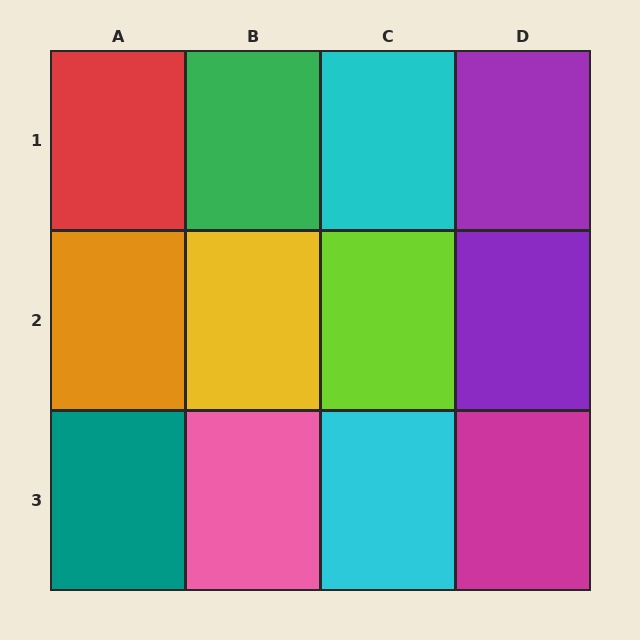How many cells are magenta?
1 cell is magenta.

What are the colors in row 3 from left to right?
Teal, pink, cyan, magenta.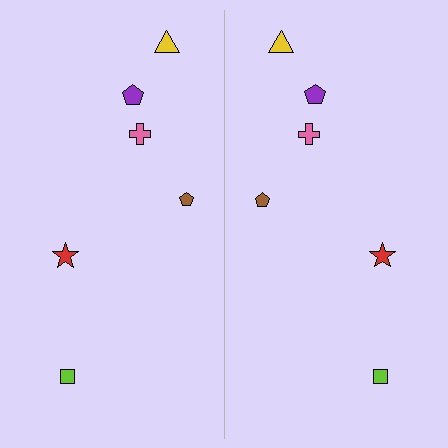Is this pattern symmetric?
Yes, this pattern has bilateral (reflection) symmetry.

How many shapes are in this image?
There are 12 shapes in this image.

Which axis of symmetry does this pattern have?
The pattern has a vertical axis of symmetry running through the center of the image.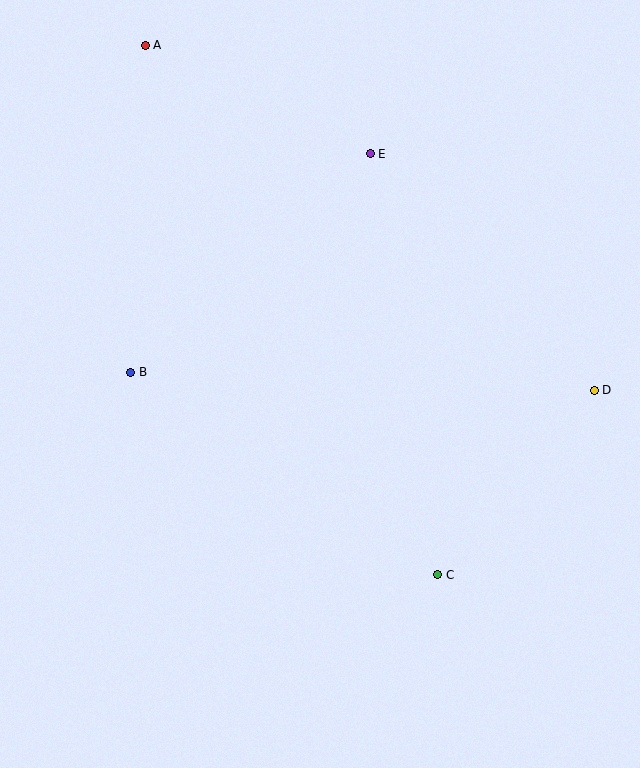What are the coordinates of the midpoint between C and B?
The midpoint between C and B is at (284, 474).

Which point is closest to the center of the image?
Point B at (131, 372) is closest to the center.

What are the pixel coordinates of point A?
Point A is at (145, 45).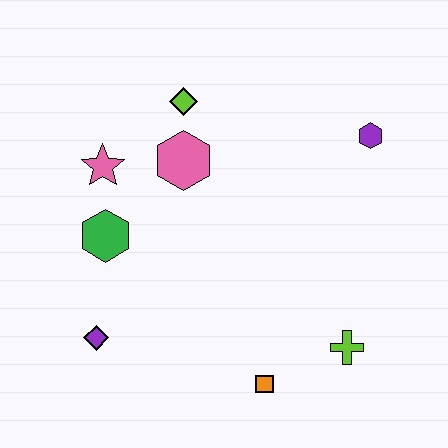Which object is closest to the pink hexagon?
The lime diamond is closest to the pink hexagon.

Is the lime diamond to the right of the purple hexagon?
No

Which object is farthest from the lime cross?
The pink star is farthest from the lime cross.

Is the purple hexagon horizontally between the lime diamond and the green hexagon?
No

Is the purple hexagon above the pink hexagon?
Yes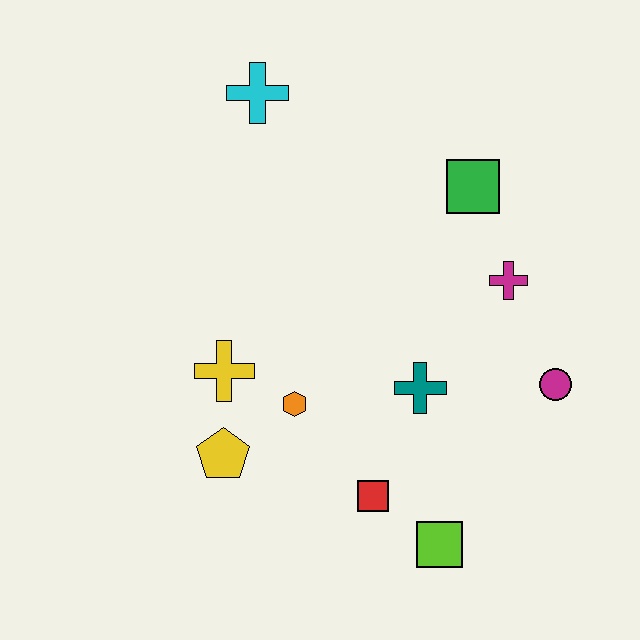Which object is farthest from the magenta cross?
The yellow pentagon is farthest from the magenta cross.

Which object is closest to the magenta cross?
The green square is closest to the magenta cross.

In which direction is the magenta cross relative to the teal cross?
The magenta cross is above the teal cross.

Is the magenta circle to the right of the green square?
Yes